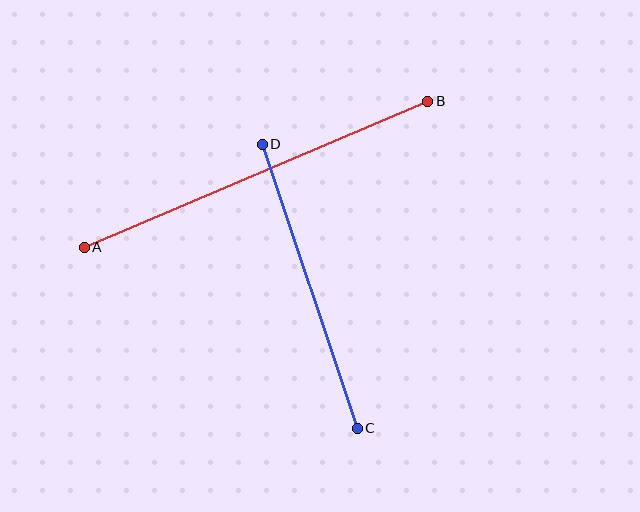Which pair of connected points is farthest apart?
Points A and B are farthest apart.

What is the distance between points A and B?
The distance is approximately 373 pixels.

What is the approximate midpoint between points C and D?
The midpoint is at approximately (310, 286) pixels.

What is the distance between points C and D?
The distance is approximately 299 pixels.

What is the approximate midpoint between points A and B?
The midpoint is at approximately (256, 174) pixels.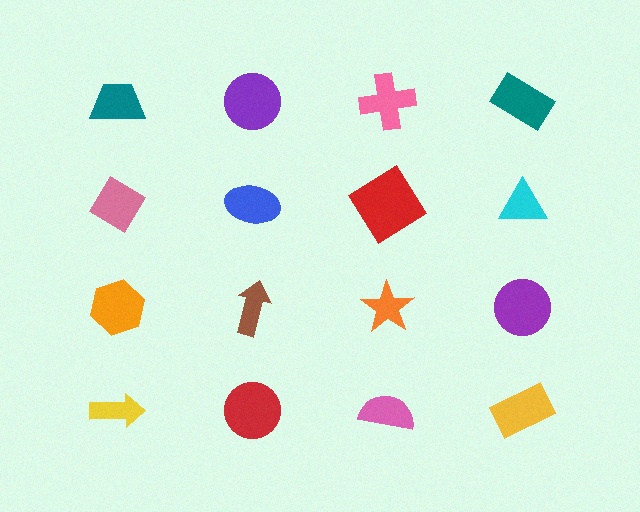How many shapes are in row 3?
4 shapes.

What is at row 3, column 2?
A brown arrow.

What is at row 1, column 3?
A pink cross.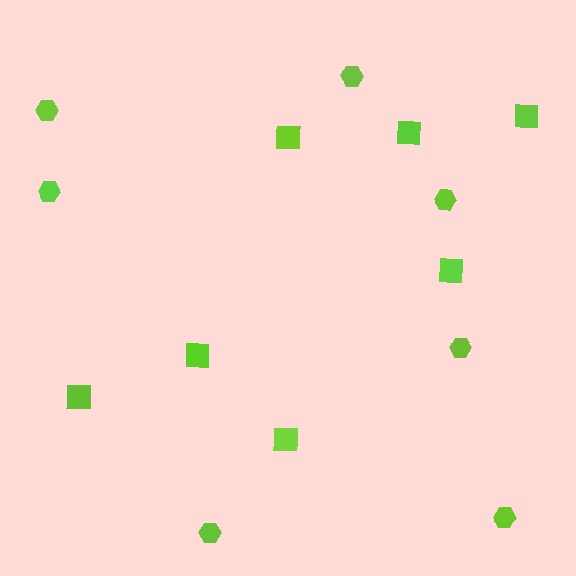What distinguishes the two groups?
There are 2 groups: one group of hexagons (7) and one group of squares (7).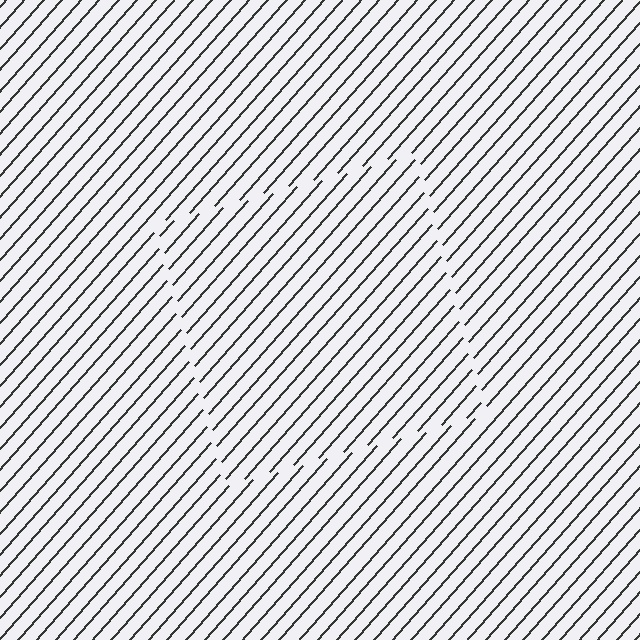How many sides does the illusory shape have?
4 sides — the line-ends trace a square.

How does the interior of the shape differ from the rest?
The interior of the shape contains the same grating, shifted by half a period — the contour is defined by the phase discontinuity where line-ends from the inner and outer gratings abut.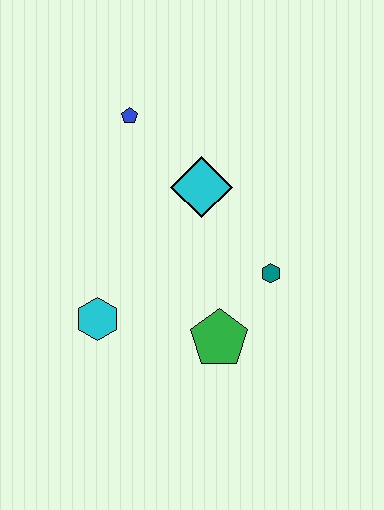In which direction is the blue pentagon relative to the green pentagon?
The blue pentagon is above the green pentagon.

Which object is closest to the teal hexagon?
The green pentagon is closest to the teal hexagon.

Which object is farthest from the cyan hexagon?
The blue pentagon is farthest from the cyan hexagon.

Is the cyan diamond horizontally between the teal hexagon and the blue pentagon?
Yes